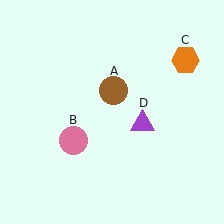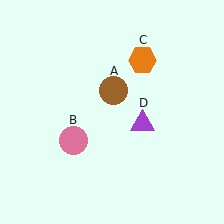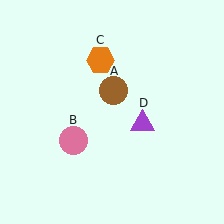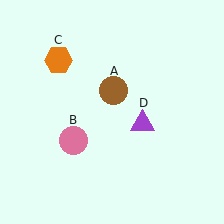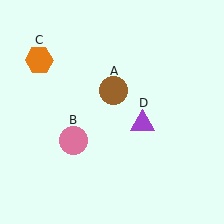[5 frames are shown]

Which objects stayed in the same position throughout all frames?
Brown circle (object A) and pink circle (object B) and purple triangle (object D) remained stationary.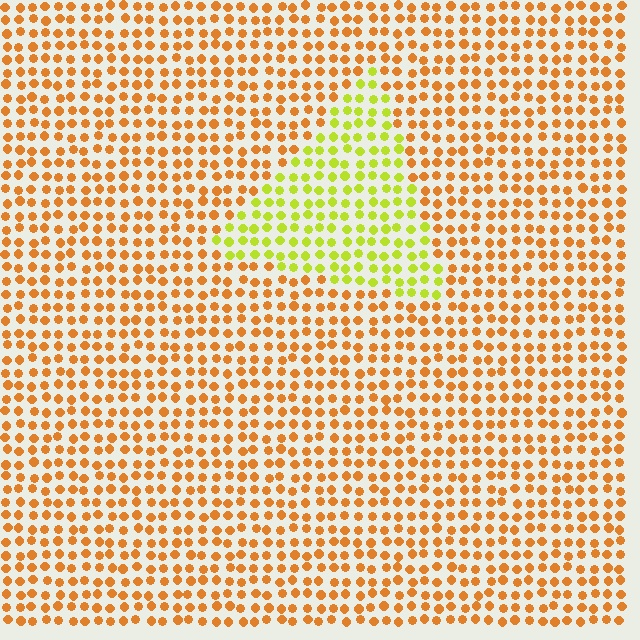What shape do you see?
I see a triangle.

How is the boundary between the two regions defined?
The boundary is defined purely by a slight shift in hue (about 46 degrees). Spacing, size, and orientation are identical on both sides.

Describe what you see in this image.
The image is filled with small orange elements in a uniform arrangement. A triangle-shaped region is visible where the elements are tinted to a slightly different hue, forming a subtle color boundary.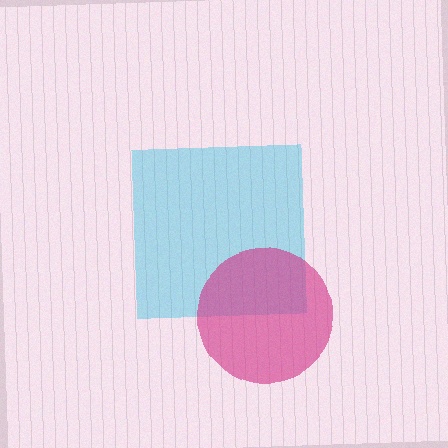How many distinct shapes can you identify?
There are 2 distinct shapes: a cyan square, a magenta circle.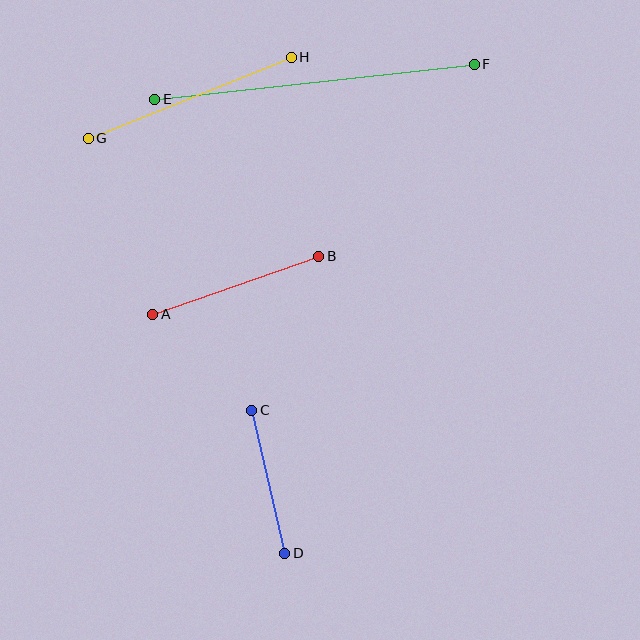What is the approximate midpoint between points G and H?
The midpoint is at approximately (190, 98) pixels.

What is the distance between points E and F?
The distance is approximately 322 pixels.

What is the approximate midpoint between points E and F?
The midpoint is at approximately (314, 82) pixels.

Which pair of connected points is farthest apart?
Points E and F are farthest apart.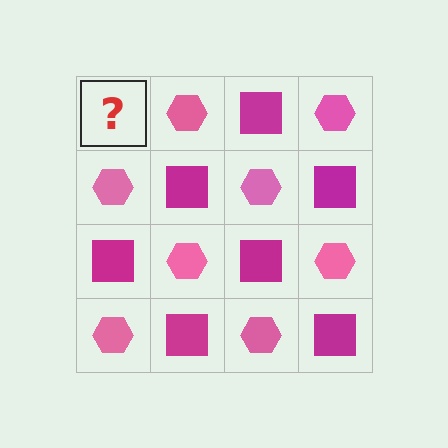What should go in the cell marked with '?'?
The missing cell should contain a magenta square.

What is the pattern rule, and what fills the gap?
The rule is that it alternates magenta square and pink hexagon in a checkerboard pattern. The gap should be filled with a magenta square.